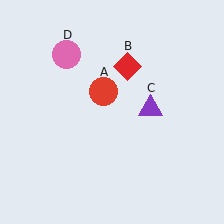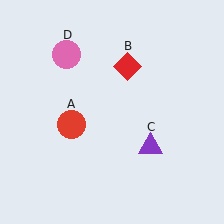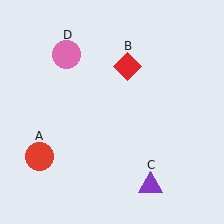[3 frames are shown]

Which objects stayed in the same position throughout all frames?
Red diamond (object B) and pink circle (object D) remained stationary.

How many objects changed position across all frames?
2 objects changed position: red circle (object A), purple triangle (object C).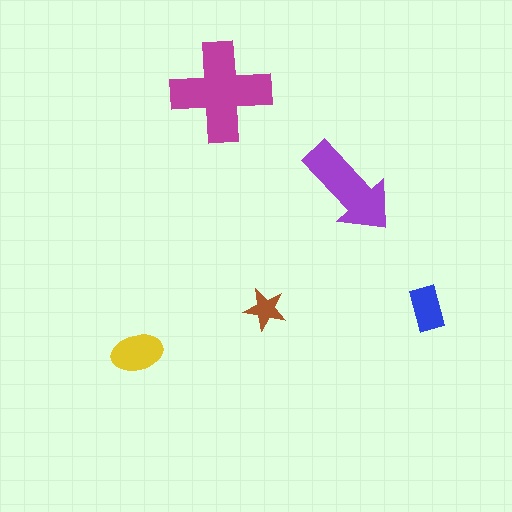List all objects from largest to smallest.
The magenta cross, the purple arrow, the yellow ellipse, the blue rectangle, the brown star.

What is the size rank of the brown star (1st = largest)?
5th.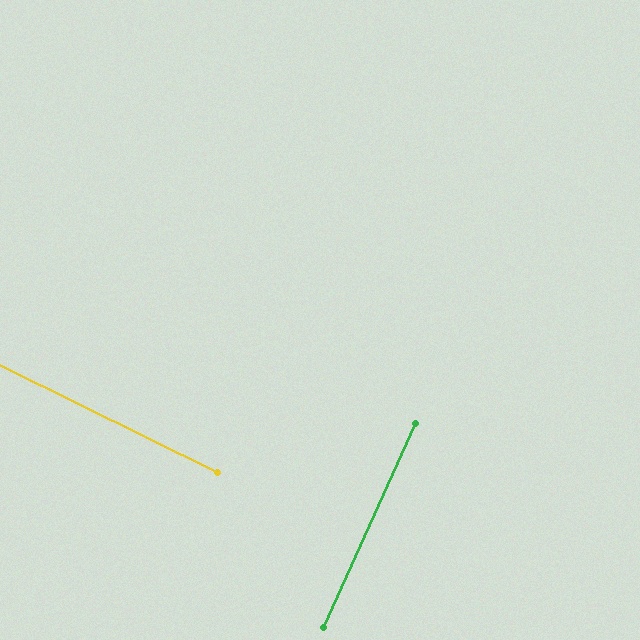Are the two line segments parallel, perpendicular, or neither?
Perpendicular — they meet at approximately 88°.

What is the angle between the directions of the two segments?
Approximately 88 degrees.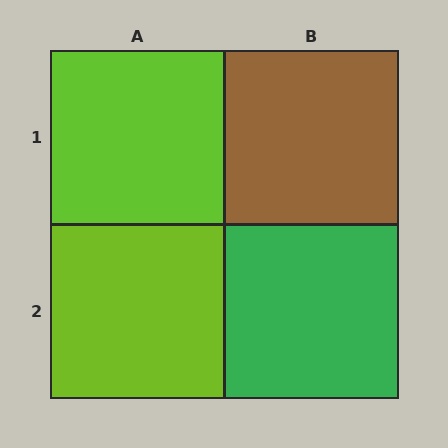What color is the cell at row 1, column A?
Lime.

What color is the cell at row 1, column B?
Brown.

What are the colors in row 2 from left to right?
Lime, green.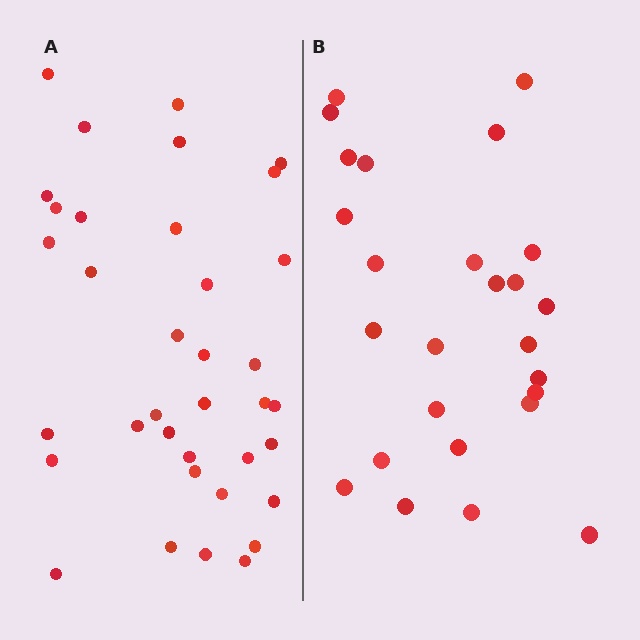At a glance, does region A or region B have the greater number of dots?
Region A (the left region) has more dots.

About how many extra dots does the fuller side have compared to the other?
Region A has roughly 10 or so more dots than region B.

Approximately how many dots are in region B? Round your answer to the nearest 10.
About 30 dots. (The exact count is 26, which rounds to 30.)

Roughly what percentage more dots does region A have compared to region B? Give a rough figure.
About 40% more.